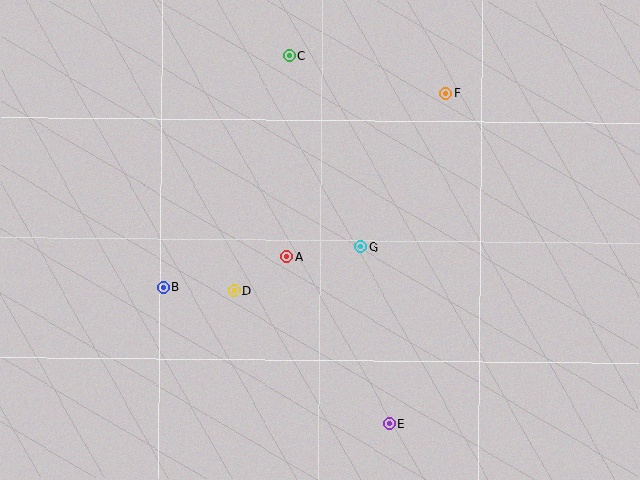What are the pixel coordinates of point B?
Point B is at (163, 287).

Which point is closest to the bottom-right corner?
Point E is closest to the bottom-right corner.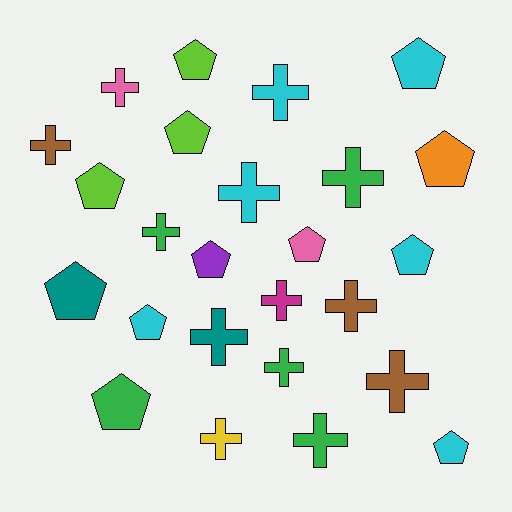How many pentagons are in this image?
There are 12 pentagons.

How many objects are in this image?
There are 25 objects.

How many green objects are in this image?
There are 5 green objects.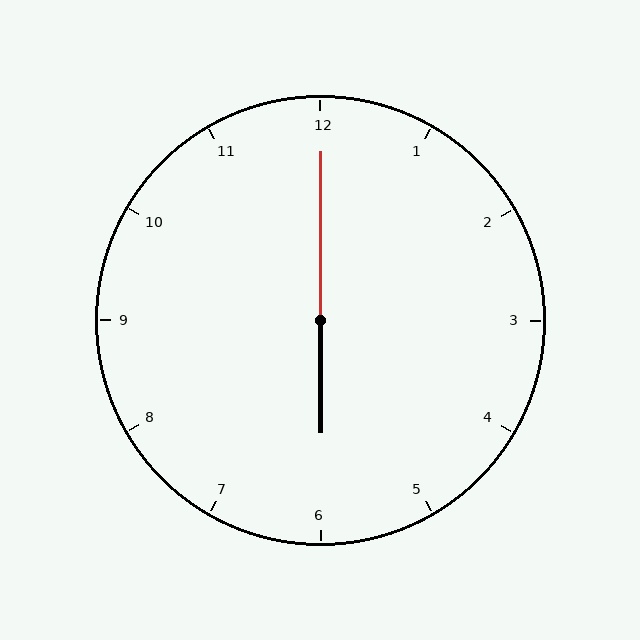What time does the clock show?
6:00.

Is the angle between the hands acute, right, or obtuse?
It is obtuse.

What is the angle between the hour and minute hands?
Approximately 180 degrees.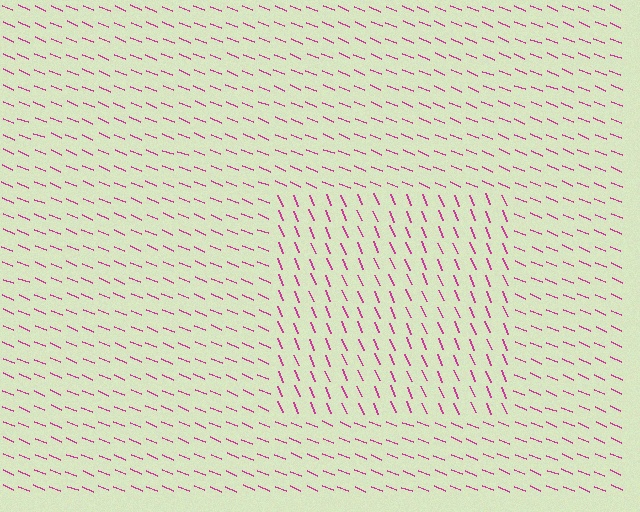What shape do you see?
I see a rectangle.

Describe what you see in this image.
The image is filled with small magenta line segments. A rectangle region in the image has lines oriented differently from the surrounding lines, creating a visible texture boundary.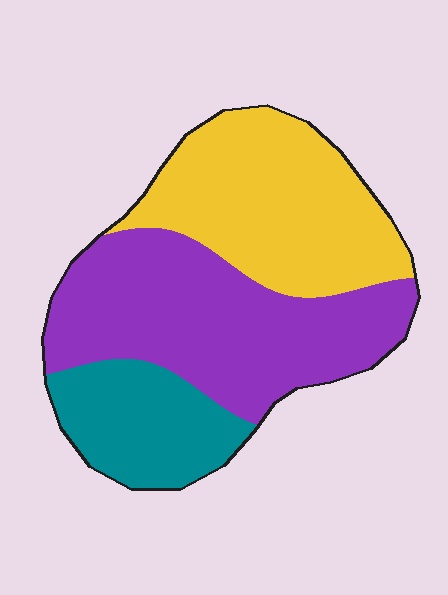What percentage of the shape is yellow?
Yellow covers 36% of the shape.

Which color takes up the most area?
Purple, at roughly 45%.